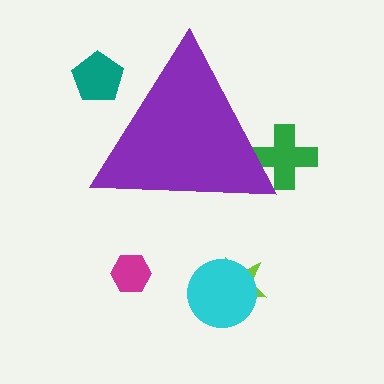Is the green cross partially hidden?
Yes, the green cross is partially hidden behind the purple triangle.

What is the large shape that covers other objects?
A purple triangle.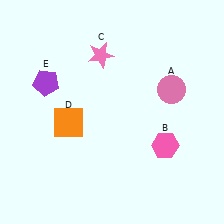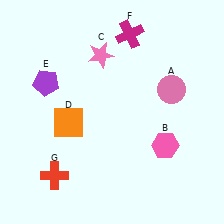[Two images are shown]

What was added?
A magenta cross (F), a red cross (G) were added in Image 2.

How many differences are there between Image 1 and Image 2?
There are 2 differences between the two images.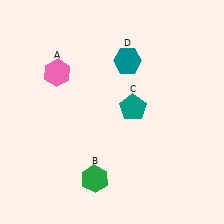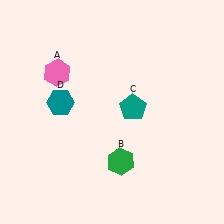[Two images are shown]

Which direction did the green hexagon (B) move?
The green hexagon (B) moved right.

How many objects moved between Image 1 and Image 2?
2 objects moved between the two images.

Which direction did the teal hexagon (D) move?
The teal hexagon (D) moved left.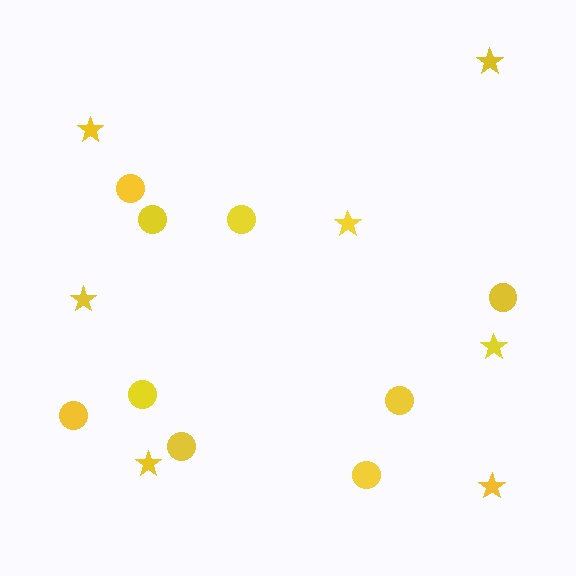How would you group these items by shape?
There are 2 groups: one group of stars (7) and one group of circles (9).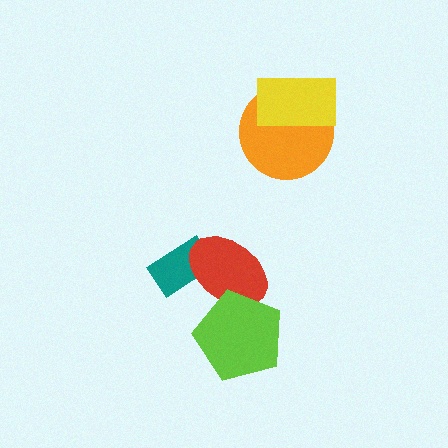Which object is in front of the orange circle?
The yellow rectangle is in front of the orange circle.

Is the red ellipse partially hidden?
Yes, it is partially covered by another shape.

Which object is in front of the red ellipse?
The lime pentagon is in front of the red ellipse.